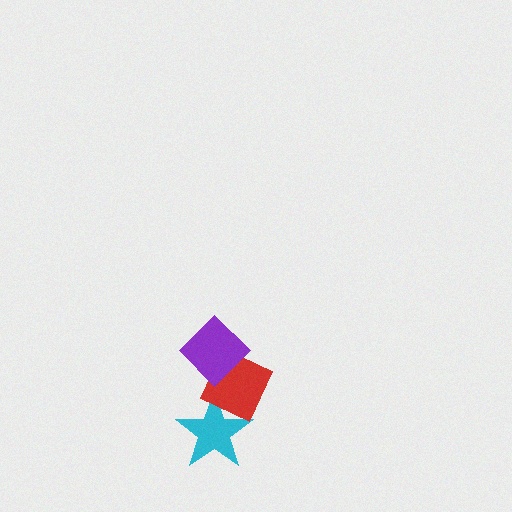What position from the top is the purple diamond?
The purple diamond is 1st from the top.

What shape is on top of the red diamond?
The purple diamond is on top of the red diamond.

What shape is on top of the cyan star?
The red diamond is on top of the cyan star.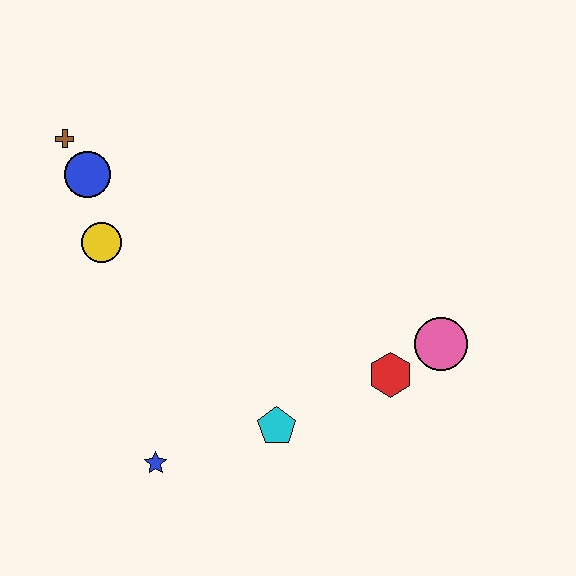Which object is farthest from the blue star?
The brown cross is farthest from the blue star.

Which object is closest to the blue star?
The cyan pentagon is closest to the blue star.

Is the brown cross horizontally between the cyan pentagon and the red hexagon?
No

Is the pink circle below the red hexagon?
No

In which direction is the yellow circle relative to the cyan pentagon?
The yellow circle is above the cyan pentagon.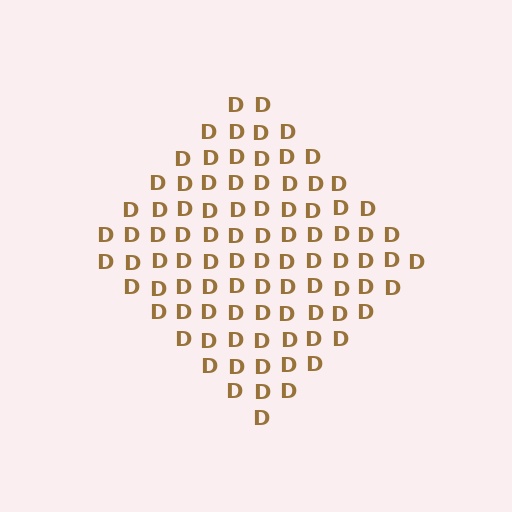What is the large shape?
The large shape is a diamond.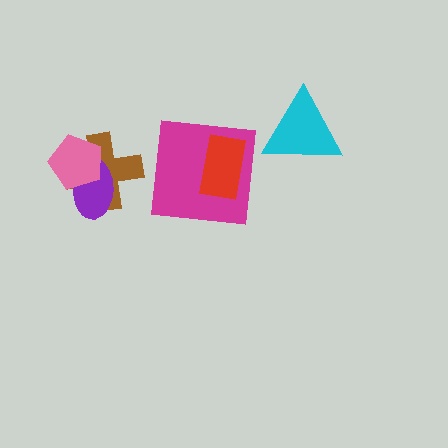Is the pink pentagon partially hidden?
No, no other shape covers it.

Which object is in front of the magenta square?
The red rectangle is in front of the magenta square.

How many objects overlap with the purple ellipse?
2 objects overlap with the purple ellipse.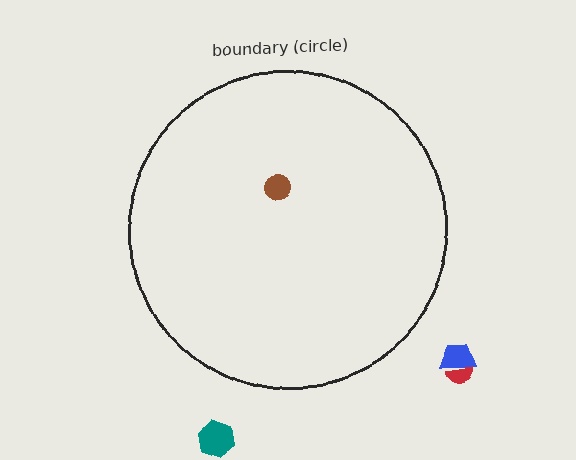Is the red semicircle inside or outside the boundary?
Outside.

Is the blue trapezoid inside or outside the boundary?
Outside.